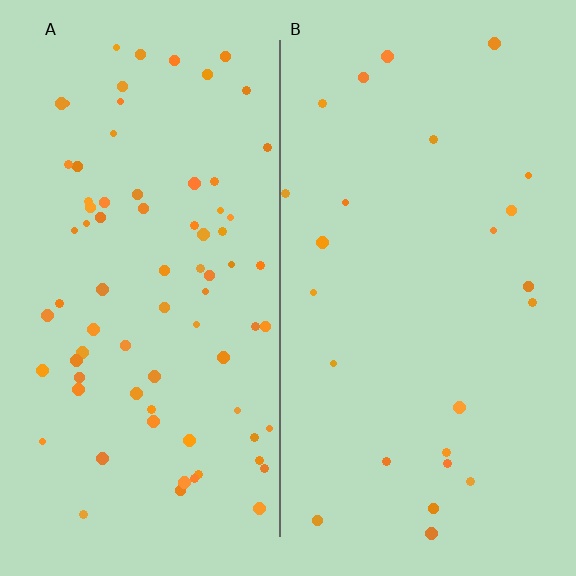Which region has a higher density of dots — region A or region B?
A (the left).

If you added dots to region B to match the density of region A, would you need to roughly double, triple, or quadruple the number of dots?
Approximately triple.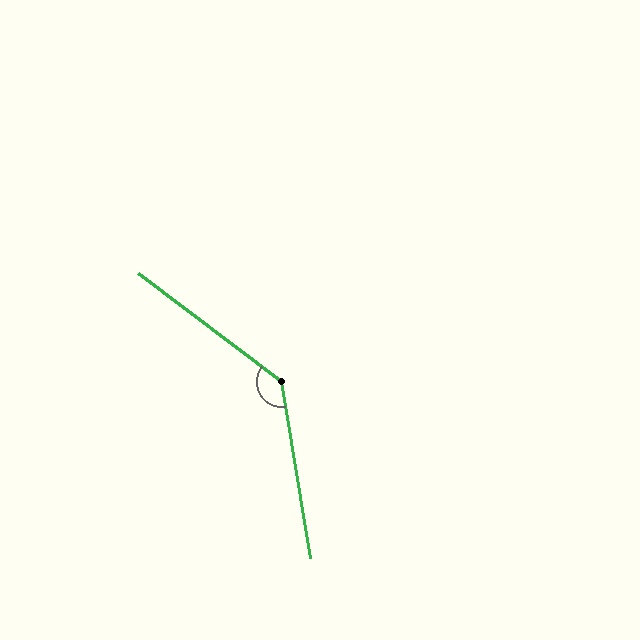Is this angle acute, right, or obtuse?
It is obtuse.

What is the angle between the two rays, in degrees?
Approximately 136 degrees.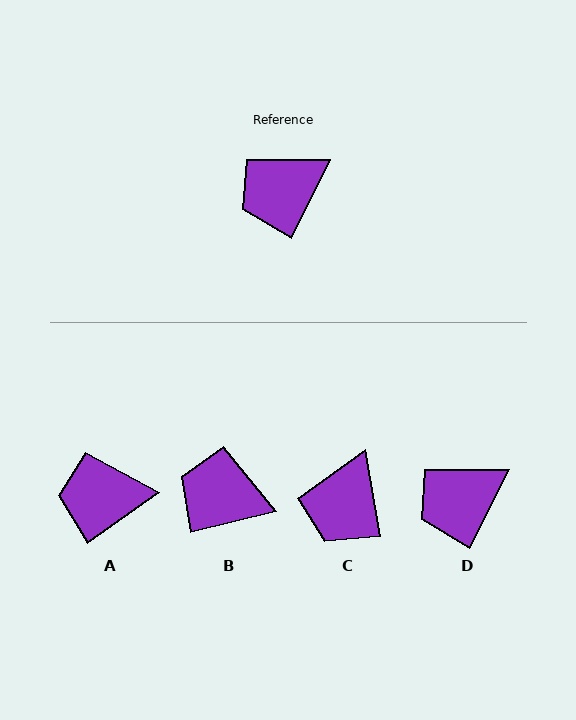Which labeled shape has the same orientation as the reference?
D.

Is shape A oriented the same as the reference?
No, it is off by about 28 degrees.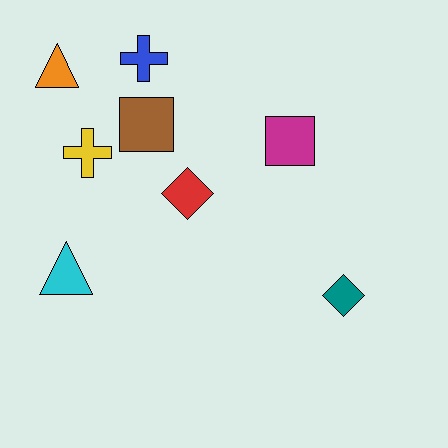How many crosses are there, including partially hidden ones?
There are 2 crosses.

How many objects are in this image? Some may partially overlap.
There are 8 objects.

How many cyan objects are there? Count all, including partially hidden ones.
There is 1 cyan object.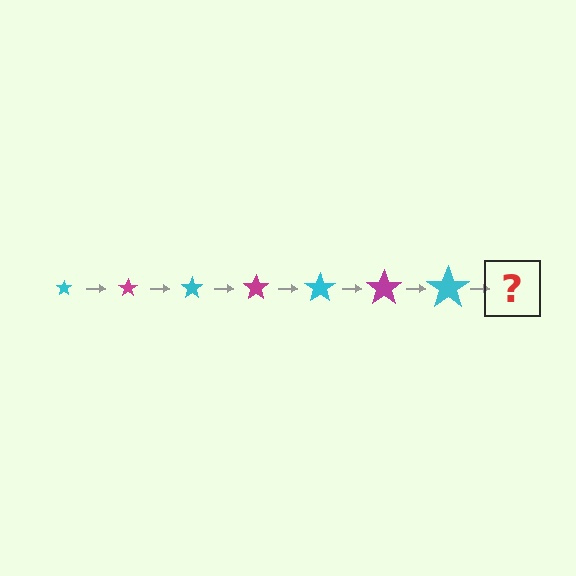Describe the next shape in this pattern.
It should be a magenta star, larger than the previous one.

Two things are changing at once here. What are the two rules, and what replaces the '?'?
The two rules are that the star grows larger each step and the color cycles through cyan and magenta. The '?' should be a magenta star, larger than the previous one.